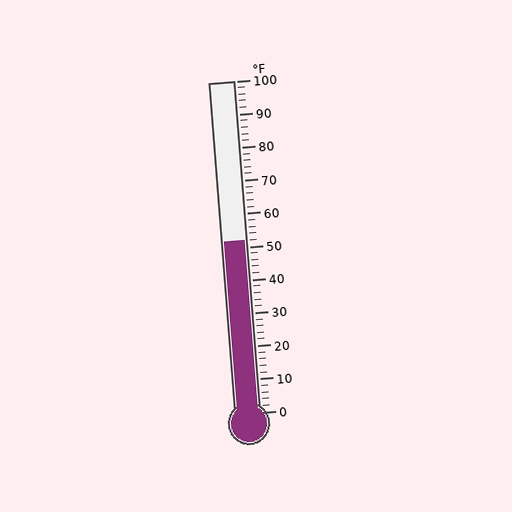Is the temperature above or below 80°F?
The temperature is below 80°F.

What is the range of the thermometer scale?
The thermometer scale ranges from 0°F to 100°F.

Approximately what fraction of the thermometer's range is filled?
The thermometer is filled to approximately 50% of its range.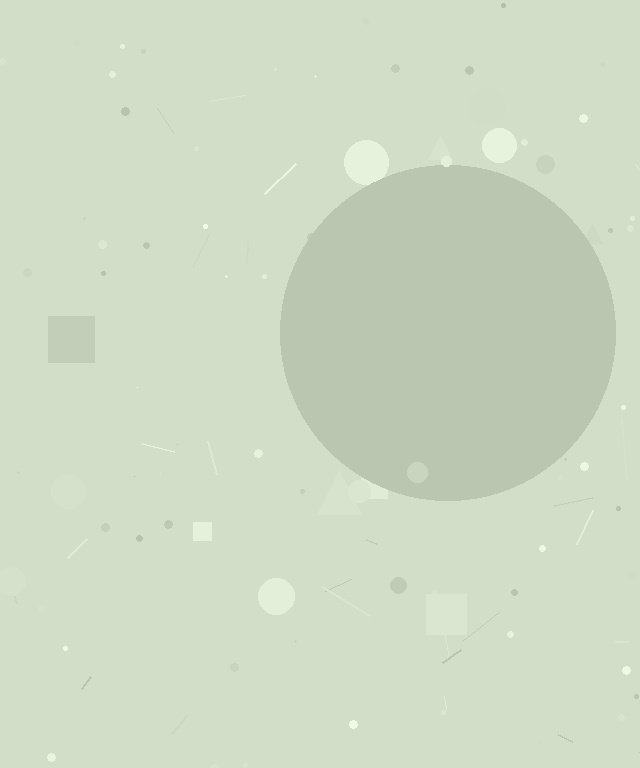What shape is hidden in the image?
A circle is hidden in the image.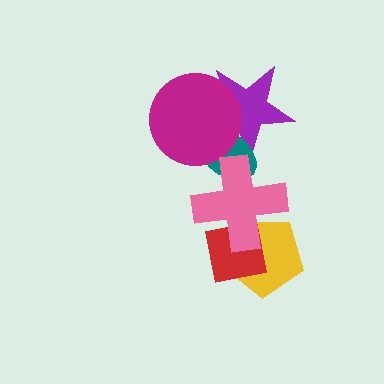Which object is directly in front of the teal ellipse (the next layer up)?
The magenta circle is directly in front of the teal ellipse.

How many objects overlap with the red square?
2 objects overlap with the red square.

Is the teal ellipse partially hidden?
Yes, it is partially covered by another shape.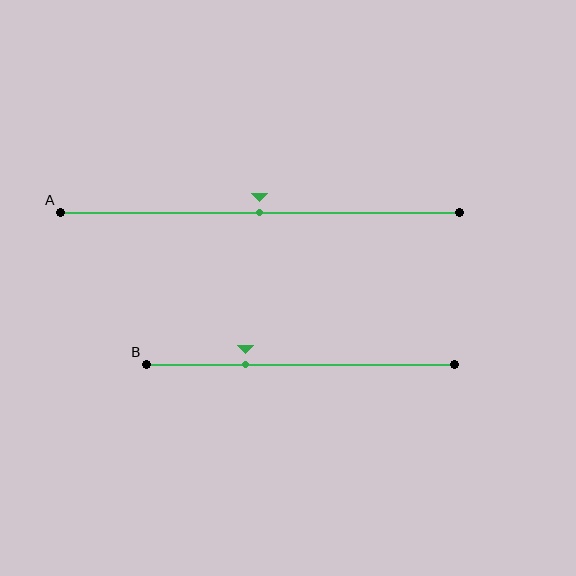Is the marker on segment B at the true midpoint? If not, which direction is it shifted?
No, the marker on segment B is shifted to the left by about 18% of the segment length.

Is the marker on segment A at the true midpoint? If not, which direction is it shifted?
Yes, the marker on segment A is at the true midpoint.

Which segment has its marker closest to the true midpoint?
Segment A has its marker closest to the true midpoint.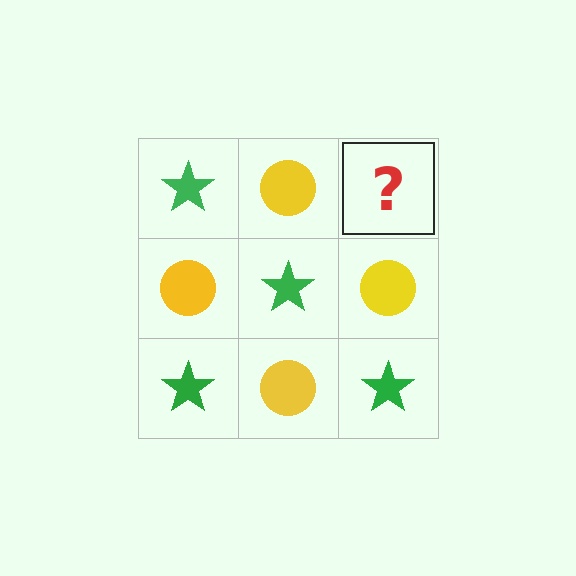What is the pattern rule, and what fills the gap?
The rule is that it alternates green star and yellow circle in a checkerboard pattern. The gap should be filled with a green star.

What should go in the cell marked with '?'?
The missing cell should contain a green star.